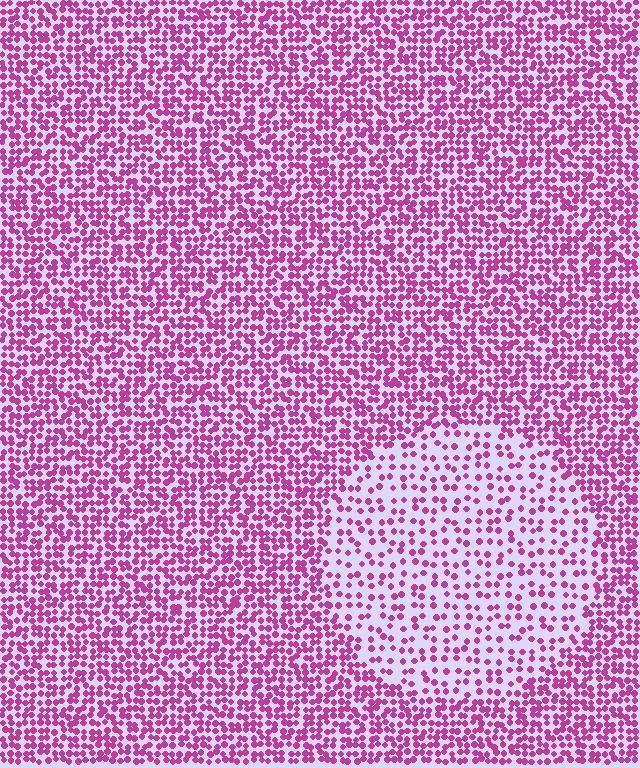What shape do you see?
I see a circle.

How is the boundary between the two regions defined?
The boundary is defined by a change in element density (approximately 2.1x ratio). All elements are the same color, size, and shape.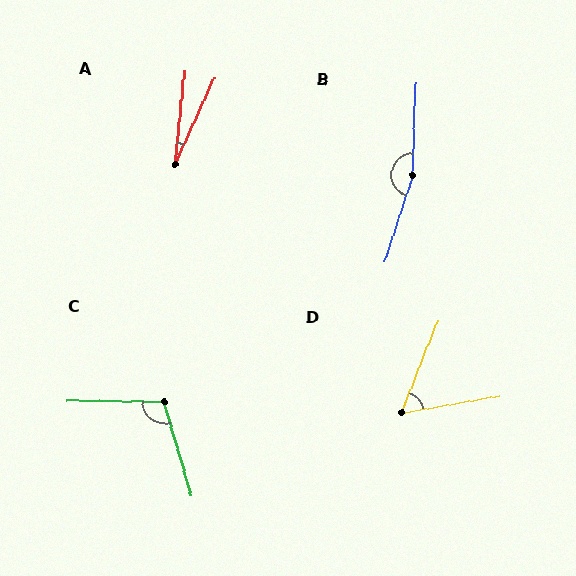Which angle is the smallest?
A, at approximately 19 degrees.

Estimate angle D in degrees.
Approximately 58 degrees.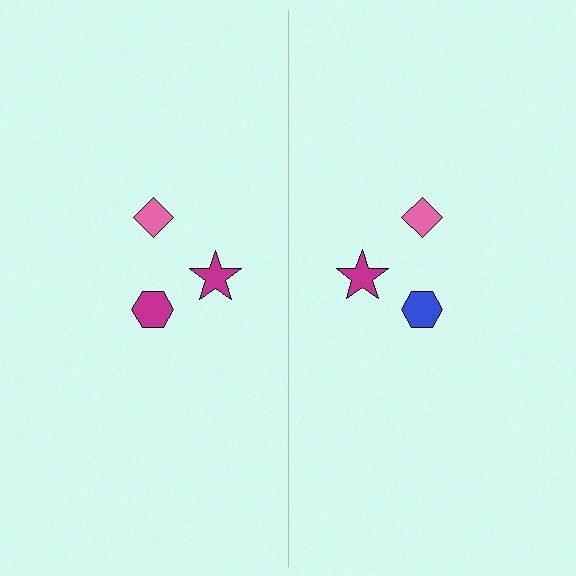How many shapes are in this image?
There are 6 shapes in this image.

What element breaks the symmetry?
The blue hexagon on the right side breaks the symmetry — its mirror counterpart is magenta.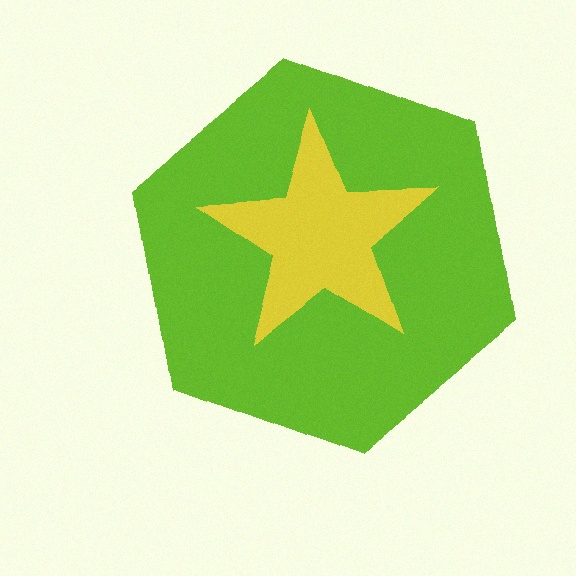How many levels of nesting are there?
2.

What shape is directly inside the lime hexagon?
The yellow star.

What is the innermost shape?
The yellow star.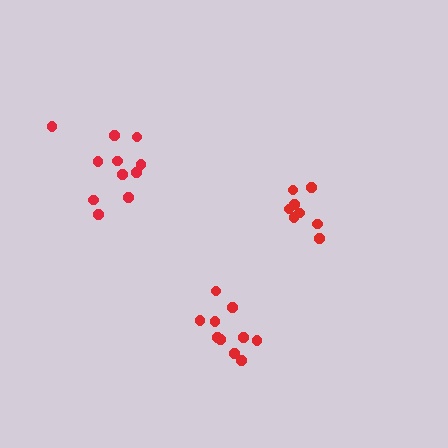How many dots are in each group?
Group 1: 11 dots, Group 2: 8 dots, Group 3: 10 dots (29 total).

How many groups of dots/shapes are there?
There are 3 groups.